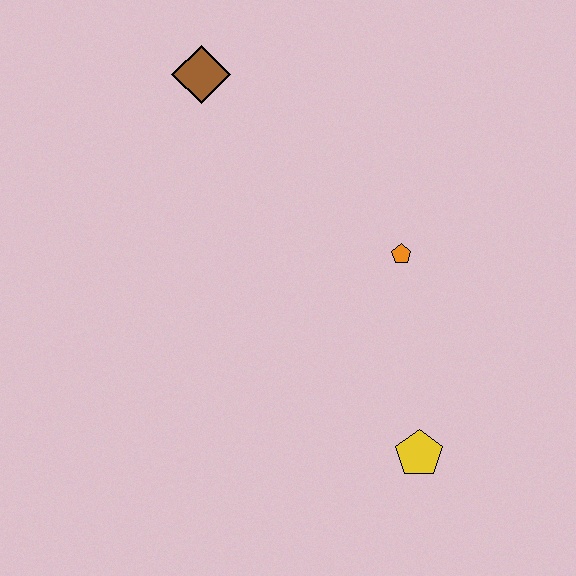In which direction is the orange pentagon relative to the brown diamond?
The orange pentagon is to the right of the brown diamond.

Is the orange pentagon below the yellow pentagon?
No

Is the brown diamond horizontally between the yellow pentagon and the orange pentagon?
No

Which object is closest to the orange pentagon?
The yellow pentagon is closest to the orange pentagon.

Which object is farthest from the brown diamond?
The yellow pentagon is farthest from the brown diamond.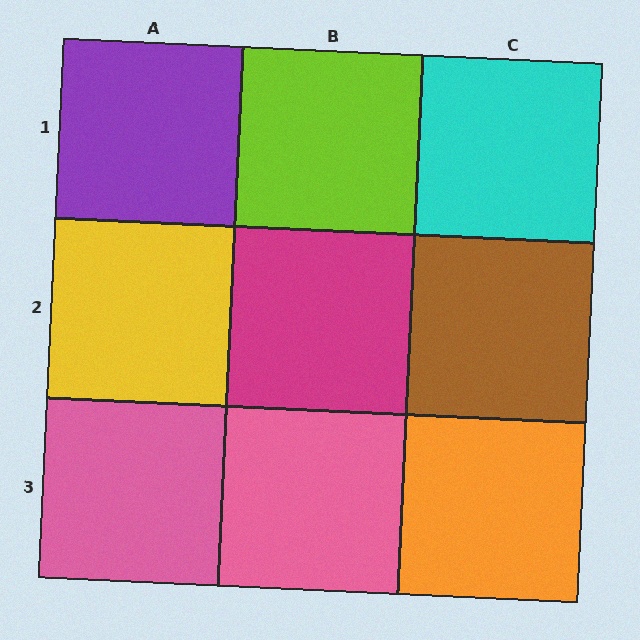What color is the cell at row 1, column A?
Purple.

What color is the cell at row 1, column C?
Cyan.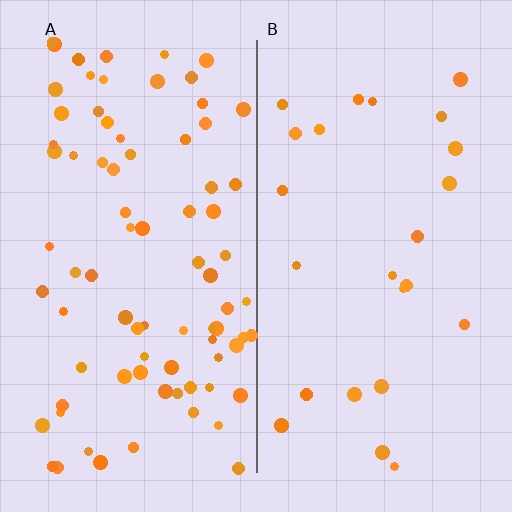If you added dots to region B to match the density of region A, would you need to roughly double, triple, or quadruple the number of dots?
Approximately triple.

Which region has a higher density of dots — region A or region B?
A (the left).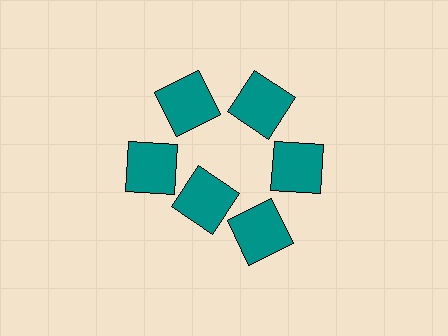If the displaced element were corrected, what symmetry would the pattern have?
It would have 6-fold rotational symmetry — the pattern would map onto itself every 60 degrees.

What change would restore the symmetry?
The symmetry would be restored by moving it outward, back onto the ring so that all 6 squares sit at equal angles and equal distance from the center.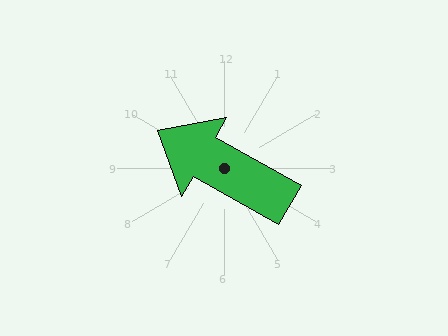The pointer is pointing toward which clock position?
Roughly 10 o'clock.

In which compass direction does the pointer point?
Northwest.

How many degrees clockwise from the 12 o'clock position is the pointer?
Approximately 299 degrees.